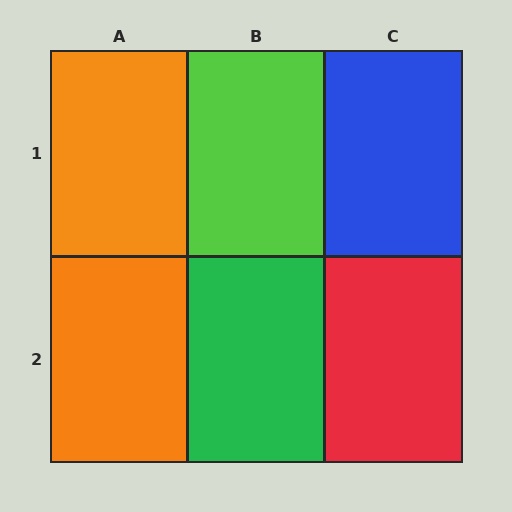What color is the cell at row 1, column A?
Orange.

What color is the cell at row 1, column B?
Lime.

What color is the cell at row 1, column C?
Blue.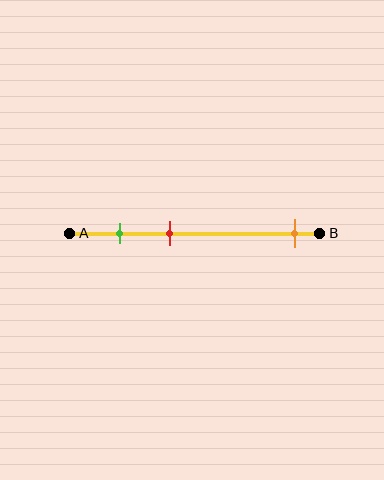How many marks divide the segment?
There are 3 marks dividing the segment.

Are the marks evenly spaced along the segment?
No, the marks are not evenly spaced.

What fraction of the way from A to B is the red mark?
The red mark is approximately 40% (0.4) of the way from A to B.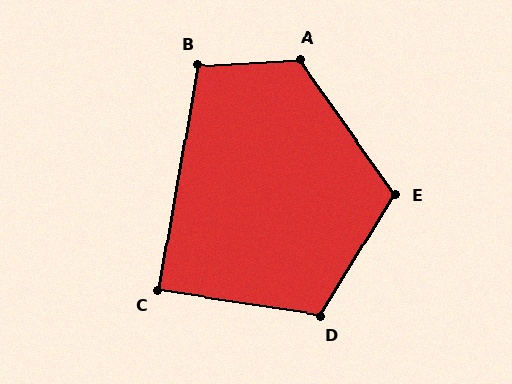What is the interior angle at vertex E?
Approximately 113 degrees (obtuse).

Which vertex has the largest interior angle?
A, at approximately 122 degrees.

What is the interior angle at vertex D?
Approximately 113 degrees (obtuse).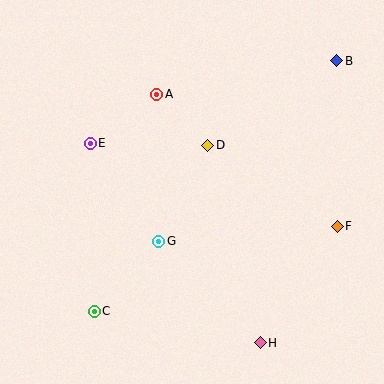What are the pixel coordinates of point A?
Point A is at (157, 94).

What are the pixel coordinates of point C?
Point C is at (94, 311).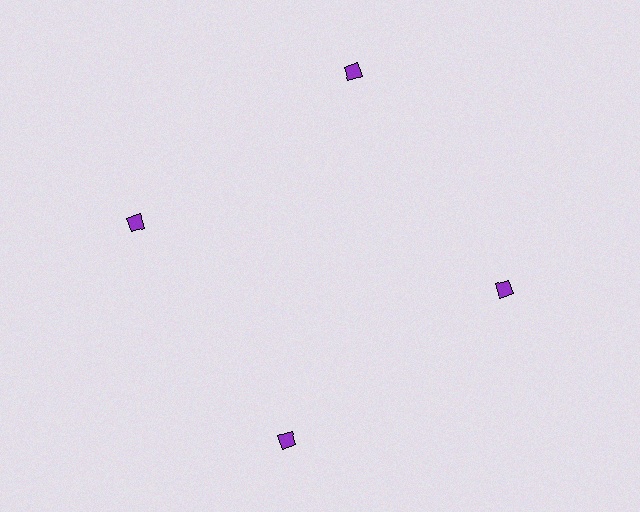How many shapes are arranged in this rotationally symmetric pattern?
There are 4 shapes, arranged in 4 groups of 1.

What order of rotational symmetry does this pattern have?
This pattern has 4-fold rotational symmetry.